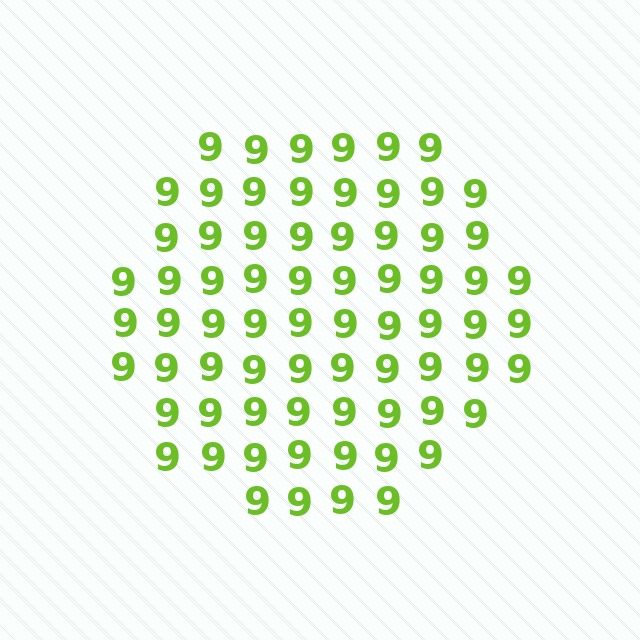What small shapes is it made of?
It is made of small digit 9's.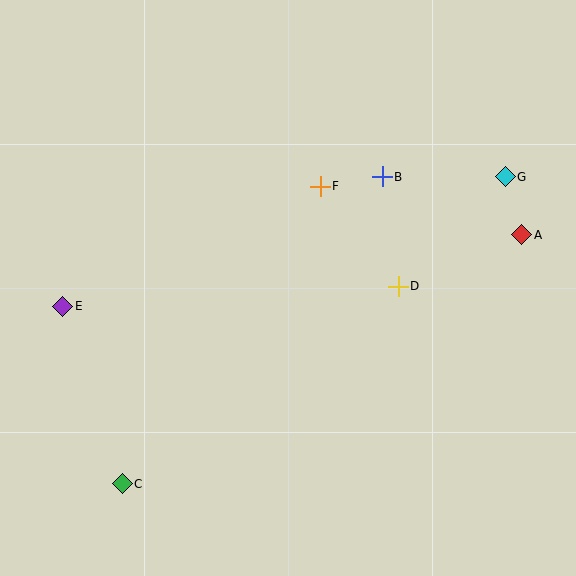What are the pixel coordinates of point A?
Point A is at (522, 235).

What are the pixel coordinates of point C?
Point C is at (122, 484).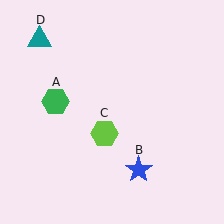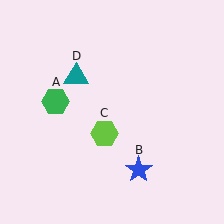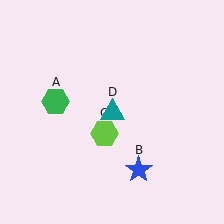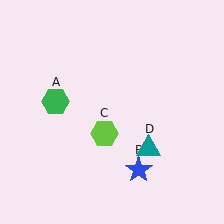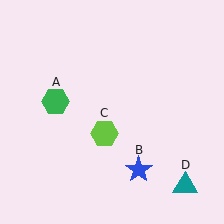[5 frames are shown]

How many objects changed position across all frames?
1 object changed position: teal triangle (object D).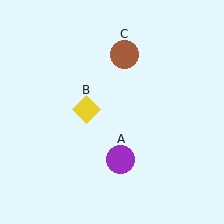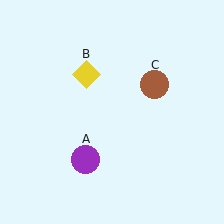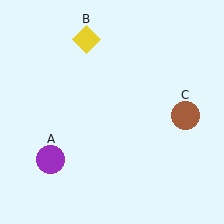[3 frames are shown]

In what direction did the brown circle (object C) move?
The brown circle (object C) moved down and to the right.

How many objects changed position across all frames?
3 objects changed position: purple circle (object A), yellow diamond (object B), brown circle (object C).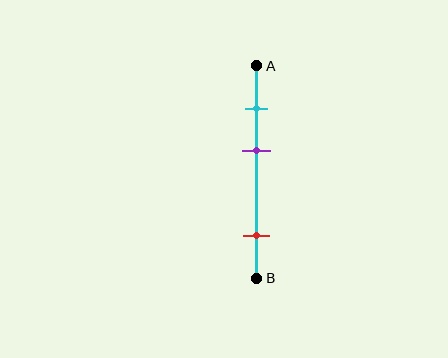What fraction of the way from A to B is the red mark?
The red mark is approximately 80% (0.8) of the way from A to B.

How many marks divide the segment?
There are 3 marks dividing the segment.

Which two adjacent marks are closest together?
The cyan and purple marks are the closest adjacent pair.